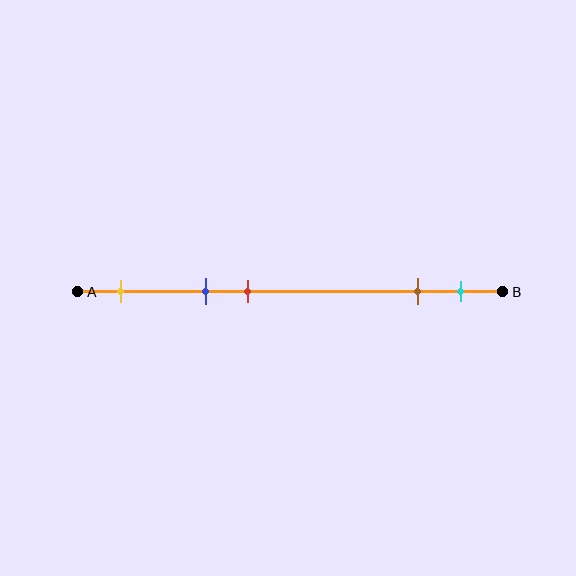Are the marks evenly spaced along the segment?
No, the marks are not evenly spaced.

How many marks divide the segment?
There are 5 marks dividing the segment.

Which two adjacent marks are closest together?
The brown and cyan marks are the closest adjacent pair.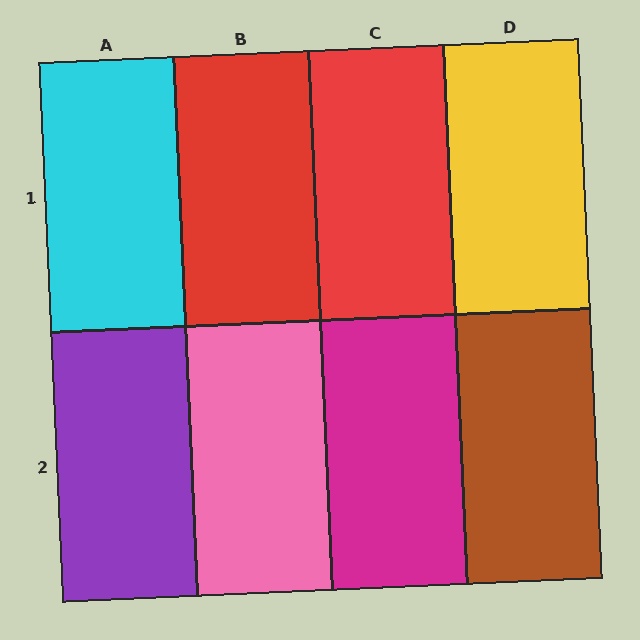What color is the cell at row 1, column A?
Cyan.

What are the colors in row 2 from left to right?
Purple, pink, magenta, brown.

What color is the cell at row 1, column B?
Red.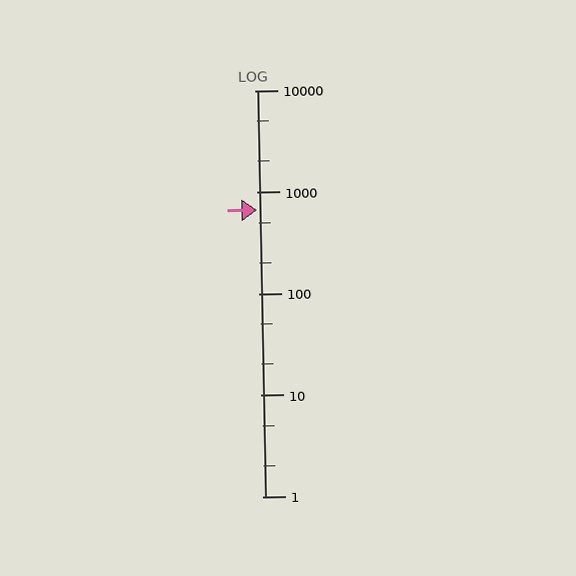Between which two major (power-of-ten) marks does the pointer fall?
The pointer is between 100 and 1000.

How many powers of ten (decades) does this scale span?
The scale spans 4 decades, from 1 to 10000.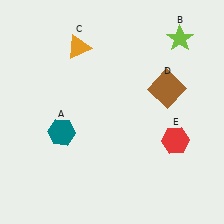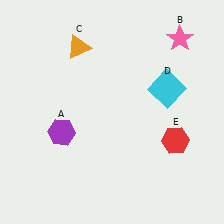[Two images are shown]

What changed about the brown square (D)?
In Image 1, D is brown. In Image 2, it changed to cyan.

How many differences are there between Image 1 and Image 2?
There are 3 differences between the two images.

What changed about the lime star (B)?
In Image 1, B is lime. In Image 2, it changed to pink.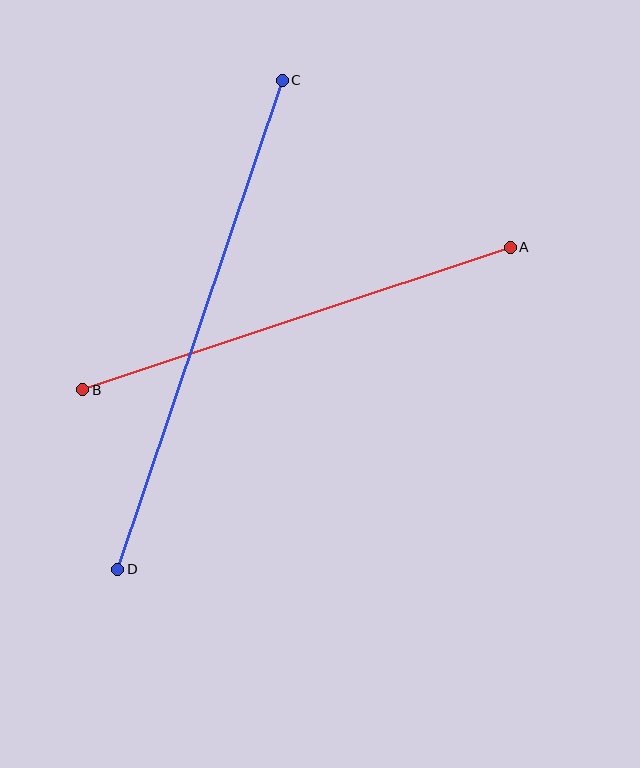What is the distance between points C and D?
The distance is approximately 516 pixels.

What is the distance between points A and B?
The distance is approximately 451 pixels.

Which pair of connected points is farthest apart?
Points C and D are farthest apart.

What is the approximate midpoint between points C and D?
The midpoint is at approximately (200, 325) pixels.